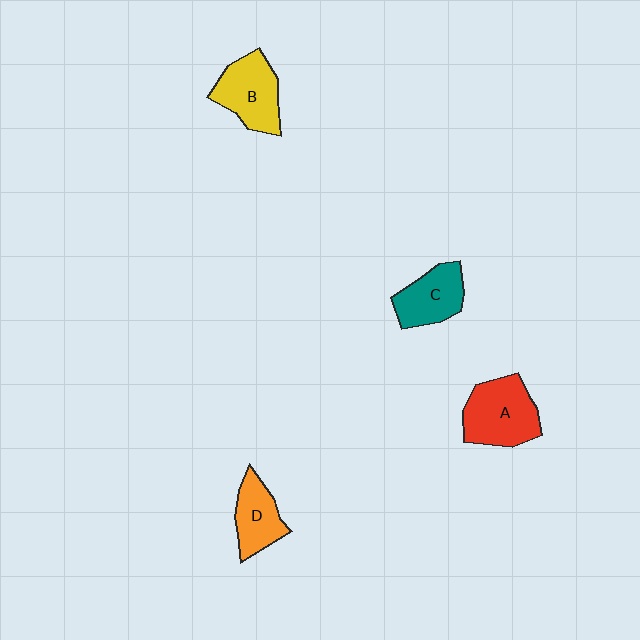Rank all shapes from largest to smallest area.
From largest to smallest: A (red), B (yellow), C (teal), D (orange).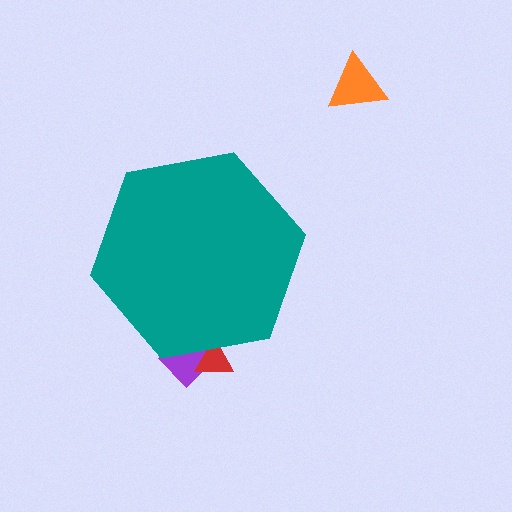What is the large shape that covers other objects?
A teal hexagon.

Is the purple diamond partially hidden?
Yes, the purple diamond is partially hidden behind the teal hexagon.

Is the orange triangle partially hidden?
No, the orange triangle is fully visible.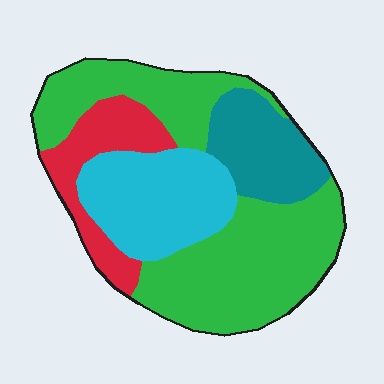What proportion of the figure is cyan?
Cyan covers about 20% of the figure.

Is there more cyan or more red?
Cyan.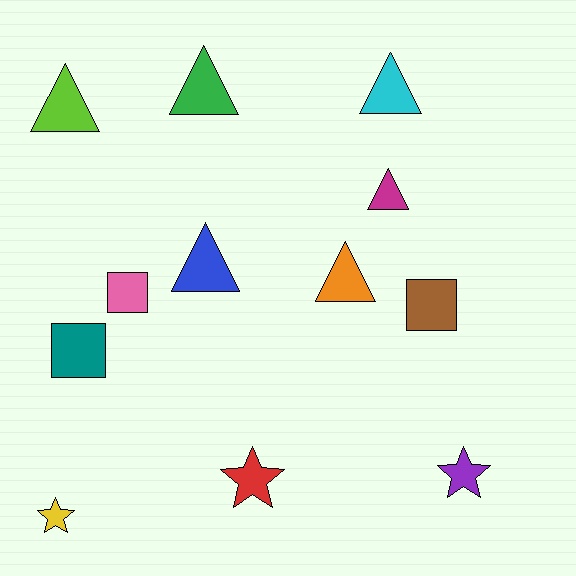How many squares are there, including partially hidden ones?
There are 3 squares.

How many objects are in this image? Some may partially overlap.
There are 12 objects.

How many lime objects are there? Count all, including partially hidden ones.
There is 1 lime object.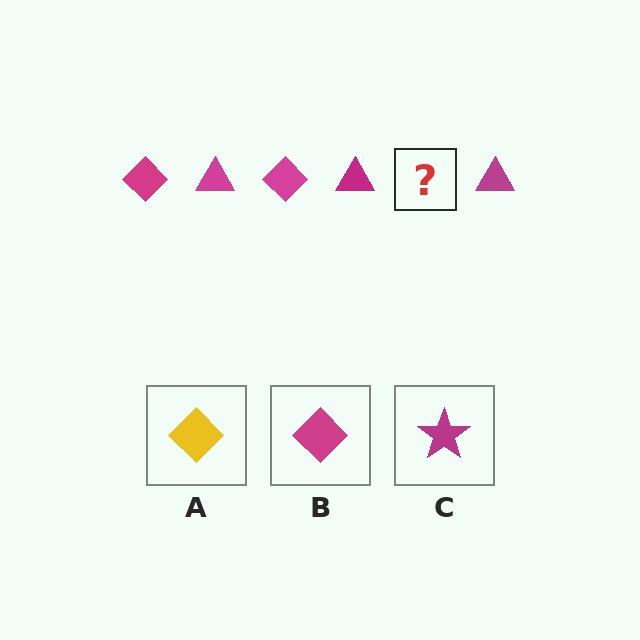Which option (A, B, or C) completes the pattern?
B.